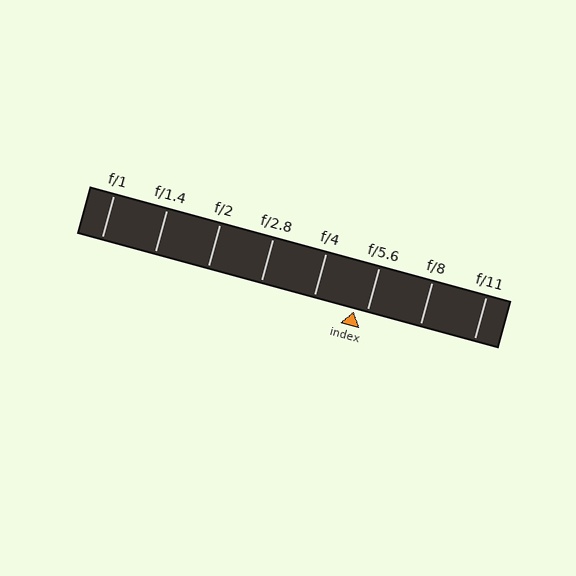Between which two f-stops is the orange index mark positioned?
The index mark is between f/4 and f/5.6.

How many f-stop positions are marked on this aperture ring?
There are 8 f-stop positions marked.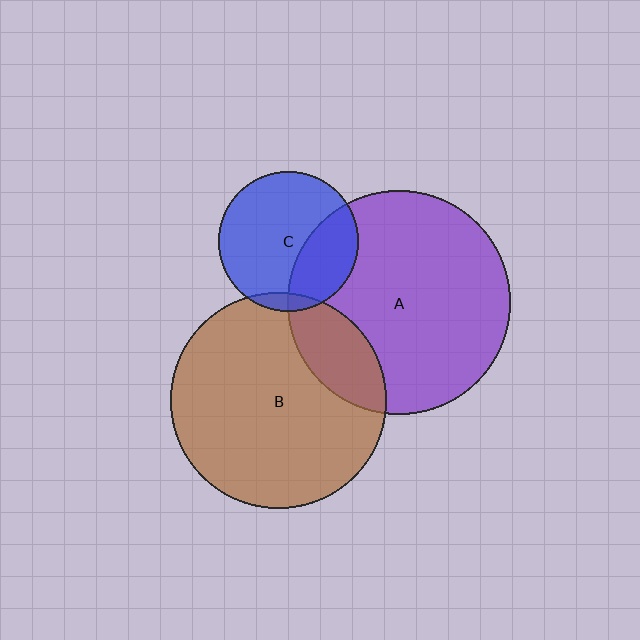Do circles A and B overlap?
Yes.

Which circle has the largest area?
Circle A (purple).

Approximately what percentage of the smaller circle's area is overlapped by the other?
Approximately 20%.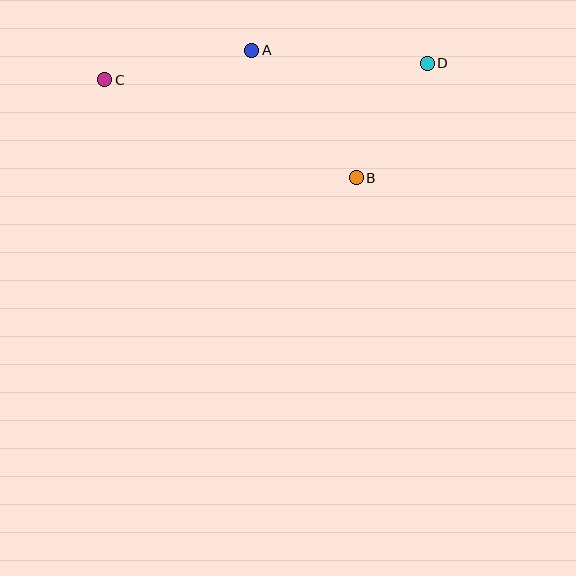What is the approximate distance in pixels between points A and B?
The distance between A and B is approximately 165 pixels.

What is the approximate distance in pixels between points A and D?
The distance between A and D is approximately 176 pixels.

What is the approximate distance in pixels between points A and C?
The distance between A and C is approximately 150 pixels.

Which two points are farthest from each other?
Points C and D are farthest from each other.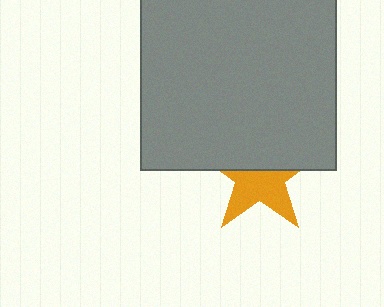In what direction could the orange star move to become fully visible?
The orange star could move down. That would shift it out from behind the gray rectangle entirely.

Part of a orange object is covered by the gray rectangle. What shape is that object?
It is a star.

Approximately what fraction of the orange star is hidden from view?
Roughly 50% of the orange star is hidden behind the gray rectangle.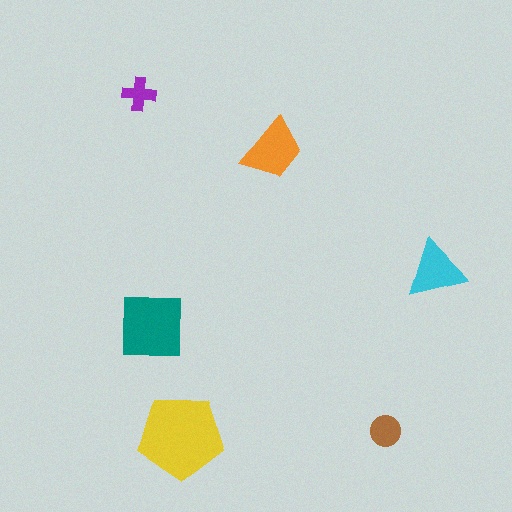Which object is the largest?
The yellow pentagon.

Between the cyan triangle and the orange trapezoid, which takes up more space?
The orange trapezoid.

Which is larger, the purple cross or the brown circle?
The brown circle.